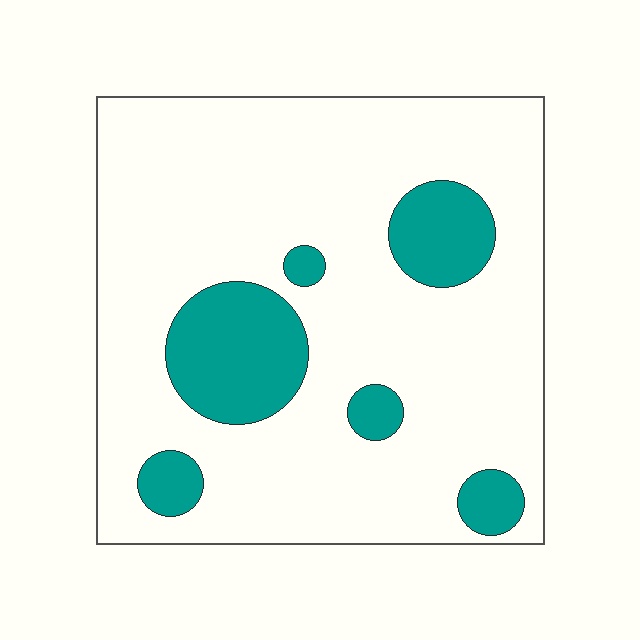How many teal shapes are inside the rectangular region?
6.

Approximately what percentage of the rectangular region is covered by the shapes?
Approximately 20%.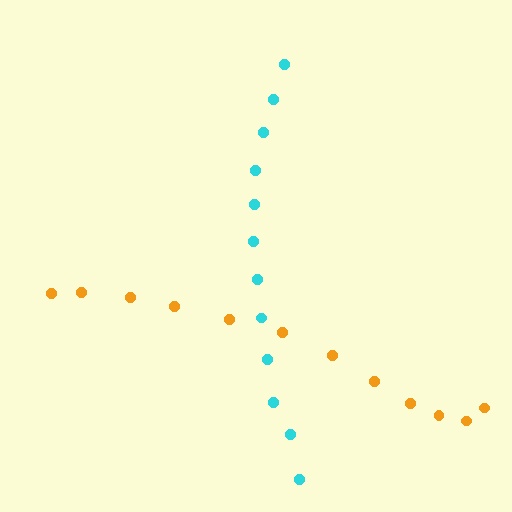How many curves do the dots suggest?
There are 2 distinct paths.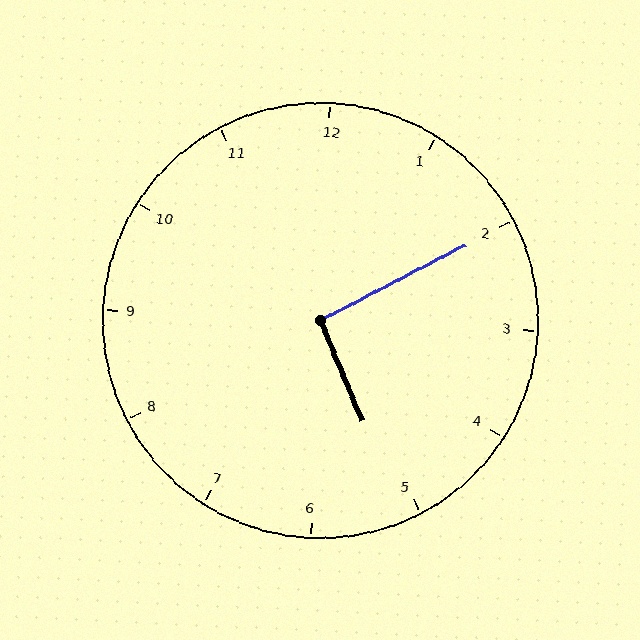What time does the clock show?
5:10.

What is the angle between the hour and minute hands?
Approximately 95 degrees.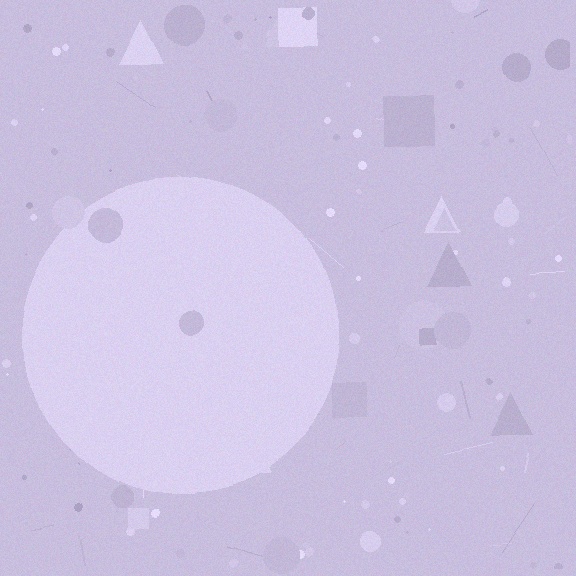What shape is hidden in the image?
A circle is hidden in the image.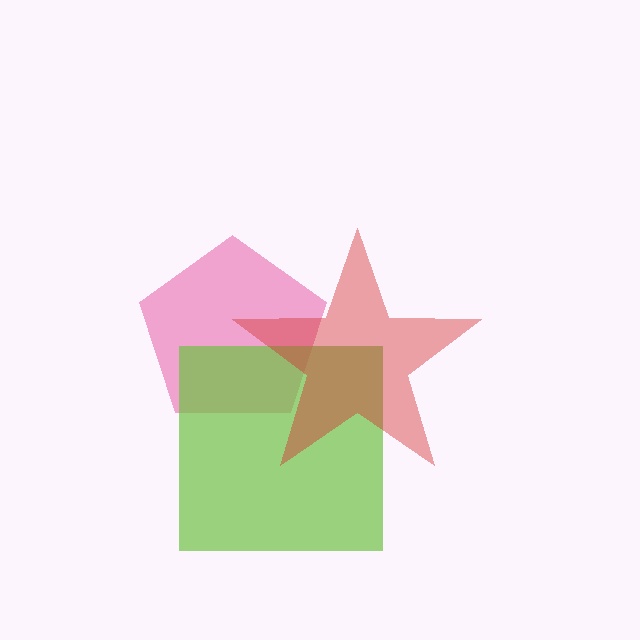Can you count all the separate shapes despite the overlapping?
Yes, there are 3 separate shapes.